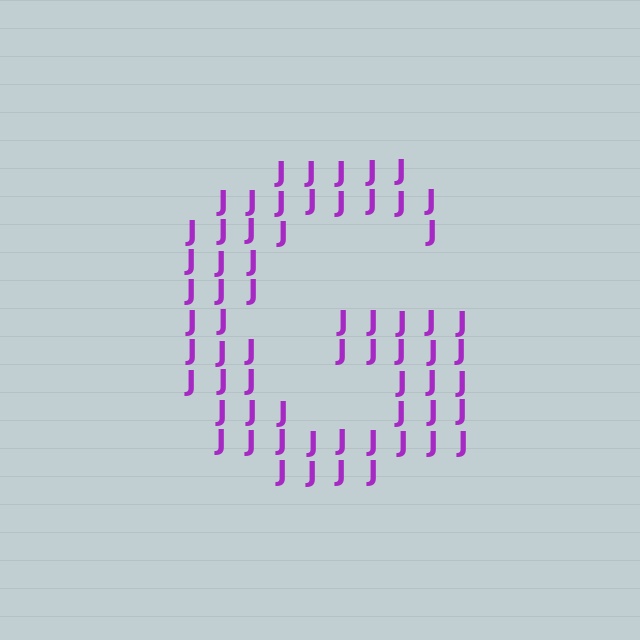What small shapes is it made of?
It is made of small letter J's.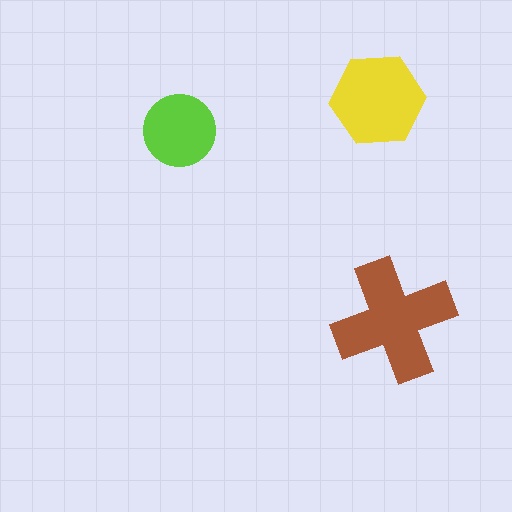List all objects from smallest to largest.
The lime circle, the yellow hexagon, the brown cross.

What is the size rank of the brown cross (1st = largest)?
1st.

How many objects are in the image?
There are 3 objects in the image.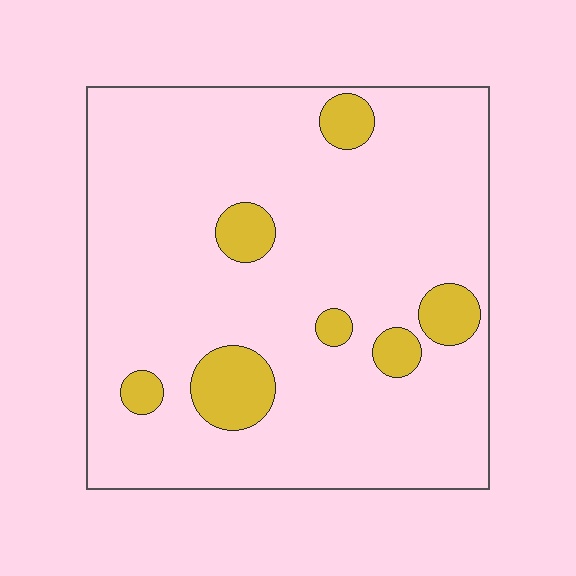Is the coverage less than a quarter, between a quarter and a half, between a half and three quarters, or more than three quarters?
Less than a quarter.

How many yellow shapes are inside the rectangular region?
7.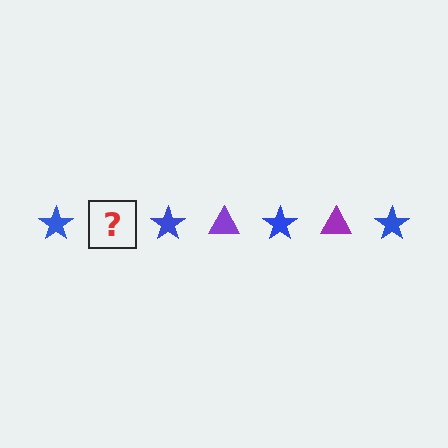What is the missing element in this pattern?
The missing element is a purple triangle.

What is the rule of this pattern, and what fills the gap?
The rule is that the pattern alternates between blue star and purple triangle. The gap should be filled with a purple triangle.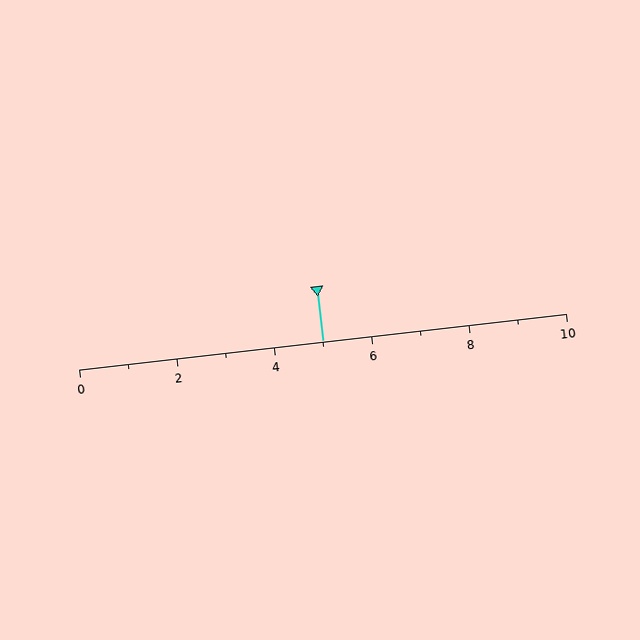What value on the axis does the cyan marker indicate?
The marker indicates approximately 5.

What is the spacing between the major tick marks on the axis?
The major ticks are spaced 2 apart.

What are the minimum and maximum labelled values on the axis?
The axis runs from 0 to 10.